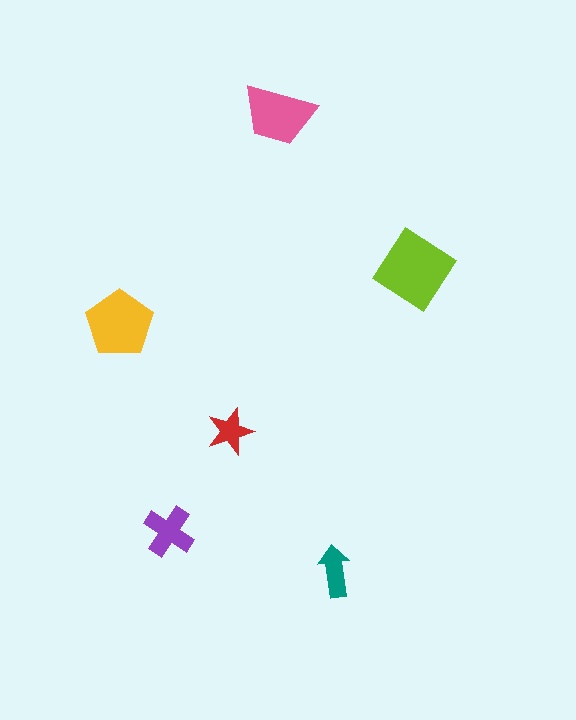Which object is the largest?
The lime diamond.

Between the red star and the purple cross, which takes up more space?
The purple cross.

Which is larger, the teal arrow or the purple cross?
The purple cross.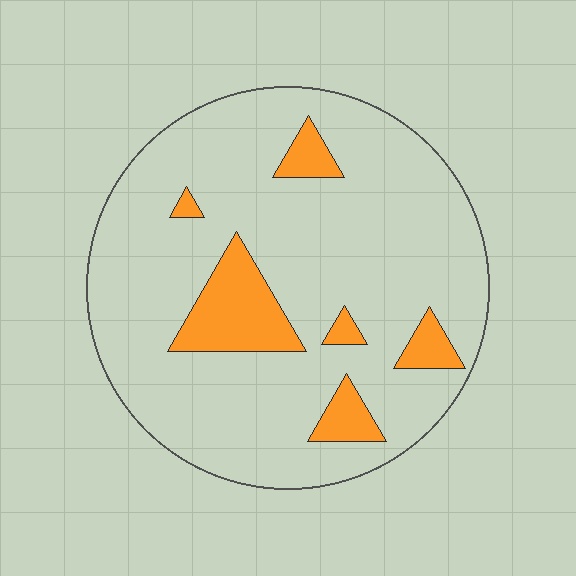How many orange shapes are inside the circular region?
6.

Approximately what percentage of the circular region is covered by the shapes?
Approximately 15%.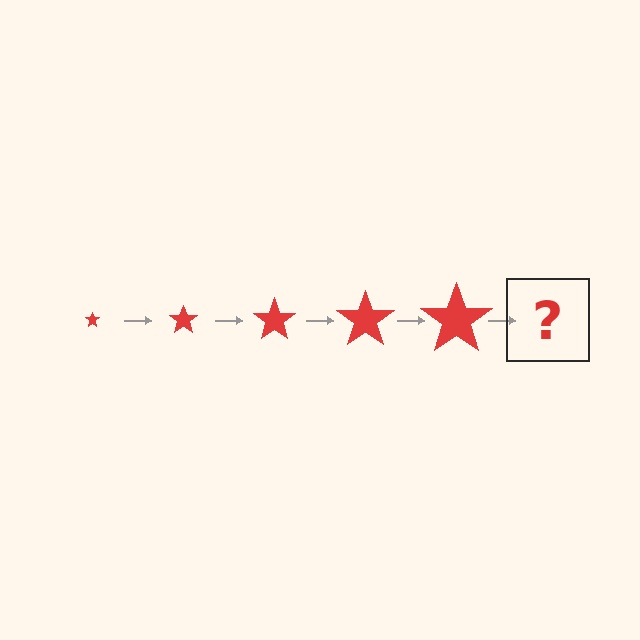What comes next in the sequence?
The next element should be a red star, larger than the previous one.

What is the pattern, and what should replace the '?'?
The pattern is that the star gets progressively larger each step. The '?' should be a red star, larger than the previous one.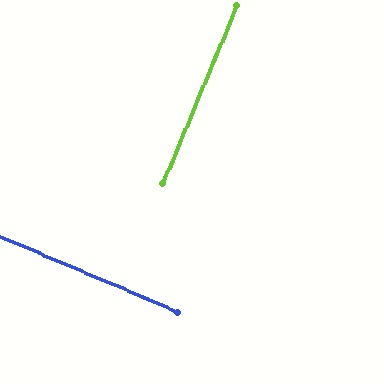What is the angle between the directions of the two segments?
Approximately 89 degrees.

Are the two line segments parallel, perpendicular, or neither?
Perpendicular — they meet at approximately 89°.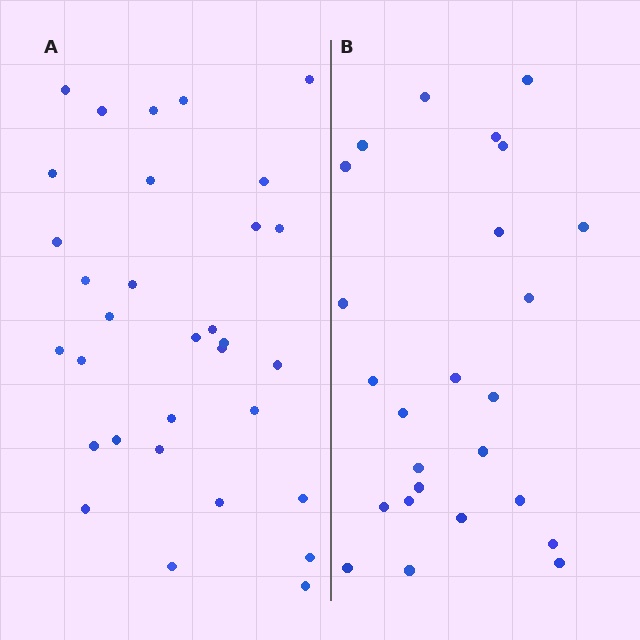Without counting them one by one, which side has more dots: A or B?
Region A (the left region) has more dots.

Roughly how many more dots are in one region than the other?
Region A has roughly 8 or so more dots than region B.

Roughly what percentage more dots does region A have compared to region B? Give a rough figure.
About 30% more.